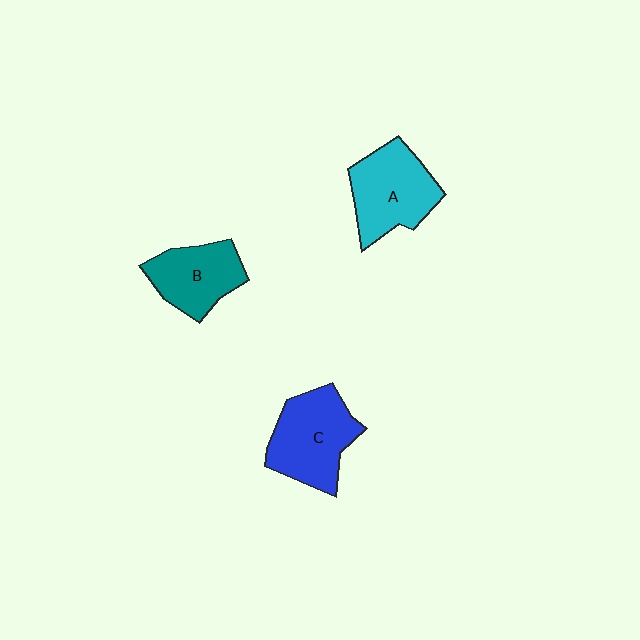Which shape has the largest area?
Shape C (blue).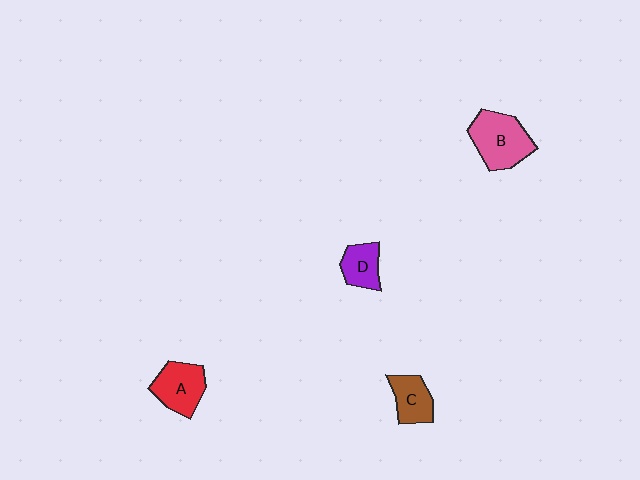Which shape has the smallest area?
Shape D (purple).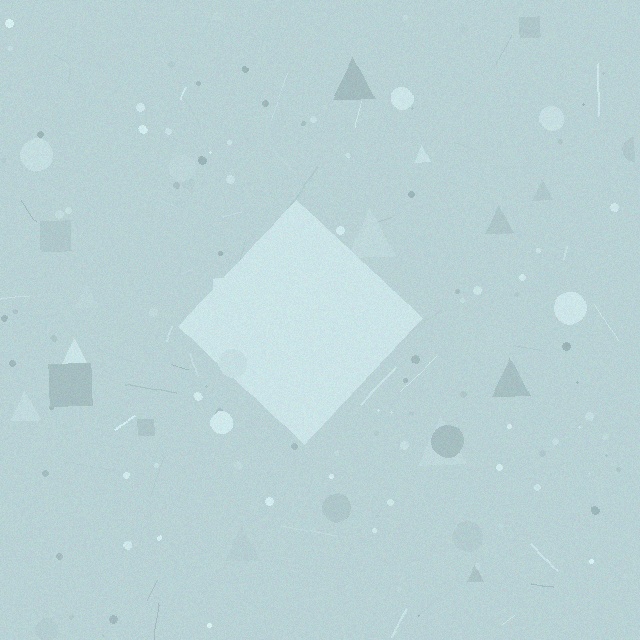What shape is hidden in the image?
A diamond is hidden in the image.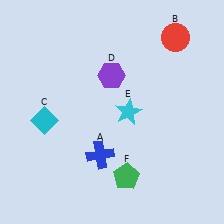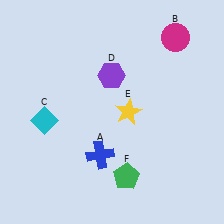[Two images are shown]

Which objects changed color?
B changed from red to magenta. E changed from cyan to yellow.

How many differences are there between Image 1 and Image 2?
There are 2 differences between the two images.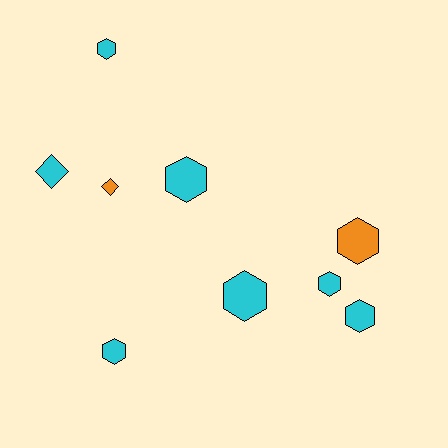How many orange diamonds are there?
There is 1 orange diamond.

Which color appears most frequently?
Cyan, with 7 objects.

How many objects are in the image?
There are 9 objects.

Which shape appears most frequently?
Hexagon, with 7 objects.